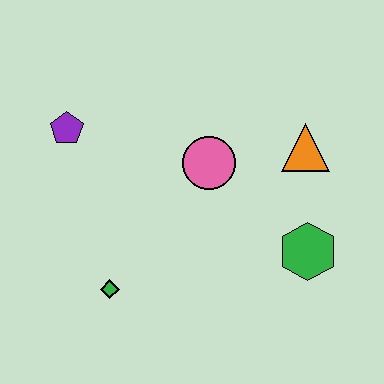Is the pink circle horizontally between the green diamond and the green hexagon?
Yes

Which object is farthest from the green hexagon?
The purple pentagon is farthest from the green hexagon.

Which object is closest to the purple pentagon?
The pink circle is closest to the purple pentagon.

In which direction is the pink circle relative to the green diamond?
The pink circle is above the green diamond.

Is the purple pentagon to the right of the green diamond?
No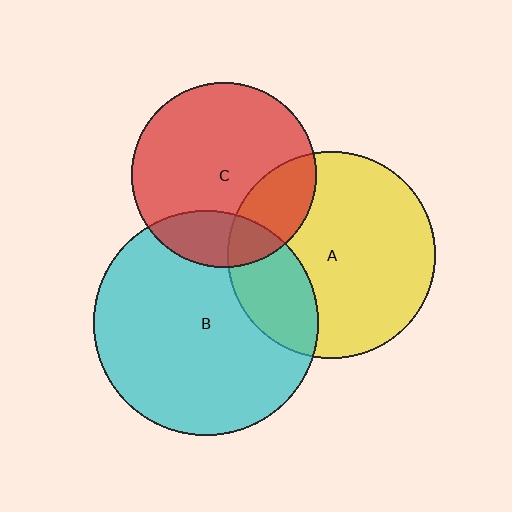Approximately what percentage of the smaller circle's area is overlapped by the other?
Approximately 25%.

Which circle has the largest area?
Circle B (cyan).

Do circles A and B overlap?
Yes.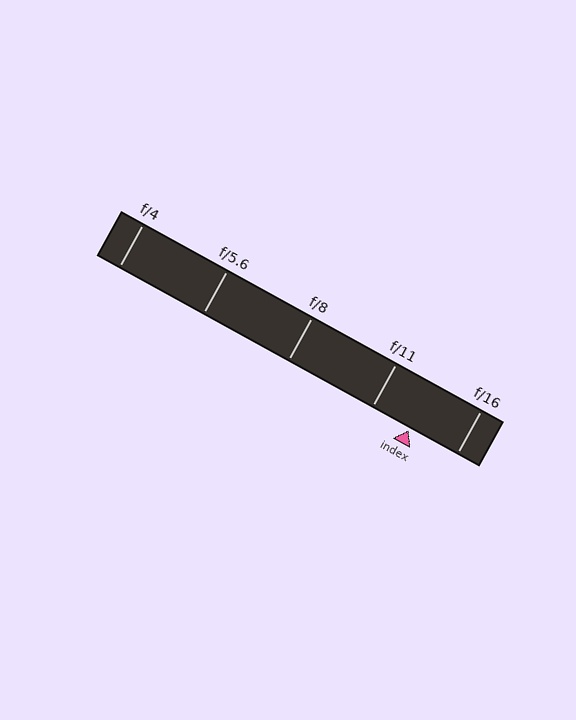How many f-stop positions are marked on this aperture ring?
There are 5 f-stop positions marked.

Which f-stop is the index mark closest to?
The index mark is closest to f/11.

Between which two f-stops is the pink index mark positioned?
The index mark is between f/11 and f/16.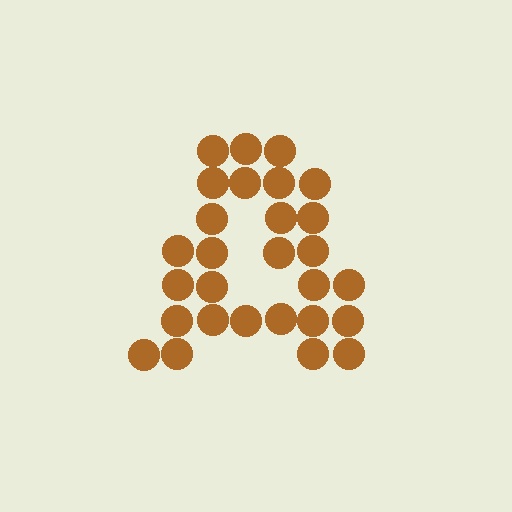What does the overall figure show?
The overall figure shows the letter A.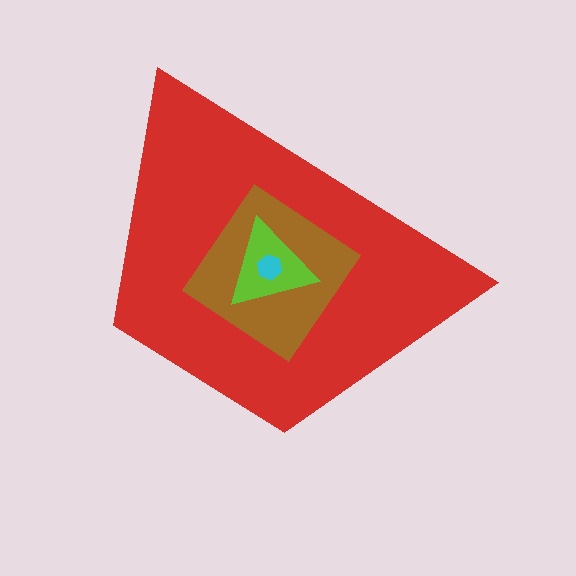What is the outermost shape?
The red trapezoid.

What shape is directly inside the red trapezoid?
The brown diamond.